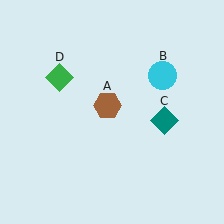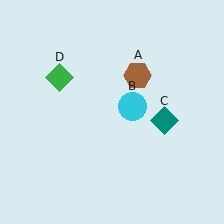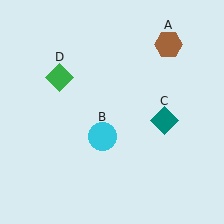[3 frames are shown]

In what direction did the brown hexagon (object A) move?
The brown hexagon (object A) moved up and to the right.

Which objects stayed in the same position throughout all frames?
Teal diamond (object C) and green diamond (object D) remained stationary.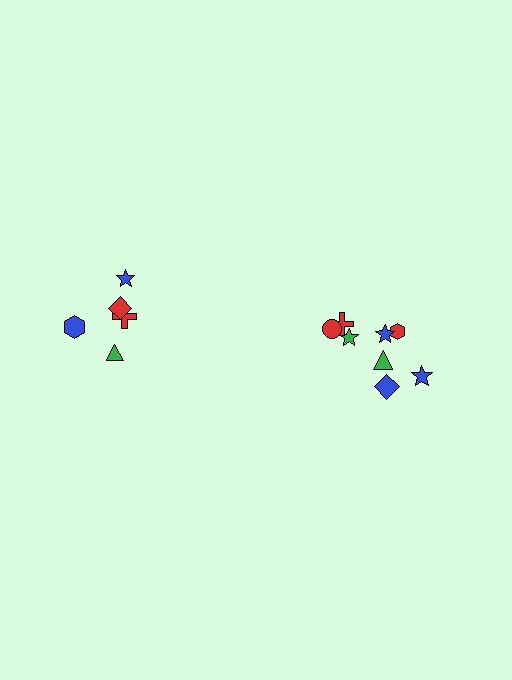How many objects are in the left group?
There are 5 objects.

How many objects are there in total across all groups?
There are 13 objects.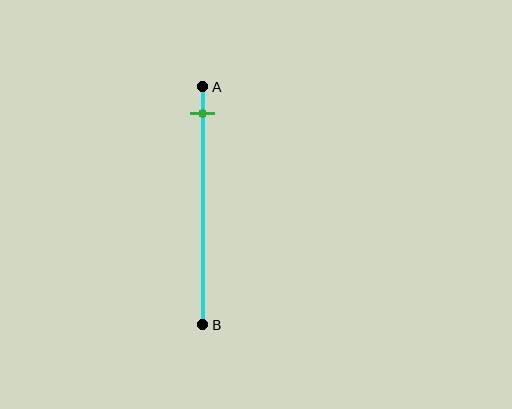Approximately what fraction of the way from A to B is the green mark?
The green mark is approximately 10% of the way from A to B.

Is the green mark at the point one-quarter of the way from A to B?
No, the mark is at about 10% from A, not at the 25% one-quarter point.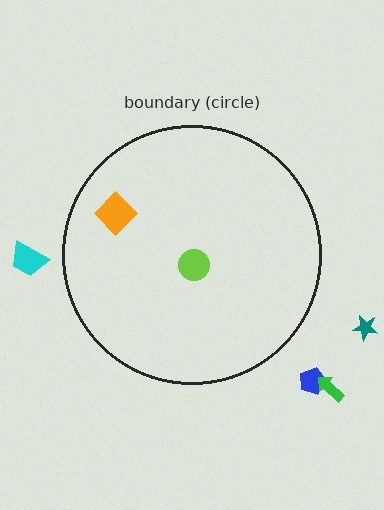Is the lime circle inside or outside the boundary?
Inside.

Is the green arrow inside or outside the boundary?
Outside.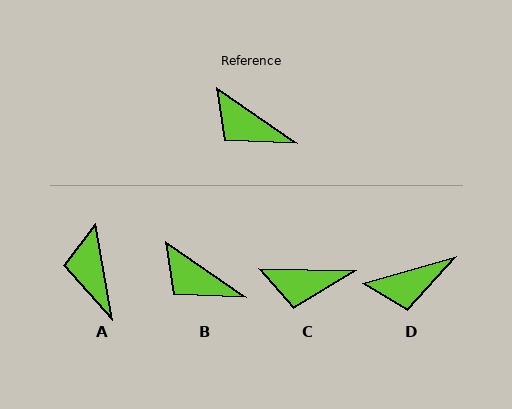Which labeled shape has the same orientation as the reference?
B.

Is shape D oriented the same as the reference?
No, it is off by about 51 degrees.